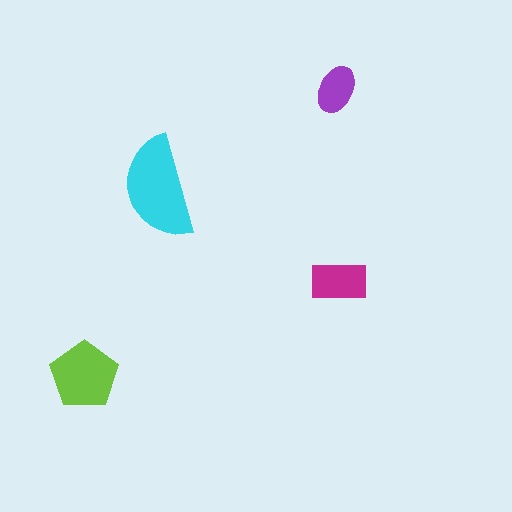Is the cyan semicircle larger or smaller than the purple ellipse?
Larger.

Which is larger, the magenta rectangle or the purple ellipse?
The magenta rectangle.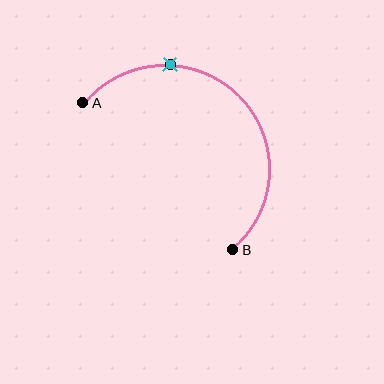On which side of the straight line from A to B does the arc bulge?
The arc bulges above and to the right of the straight line connecting A and B.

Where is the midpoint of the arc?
The arc midpoint is the point on the curve farthest from the straight line joining A and B. It sits above and to the right of that line.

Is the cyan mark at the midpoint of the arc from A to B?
No. The cyan mark lies on the arc but is closer to endpoint A. The arc midpoint would be at the point on the curve equidistant along the arc from both A and B.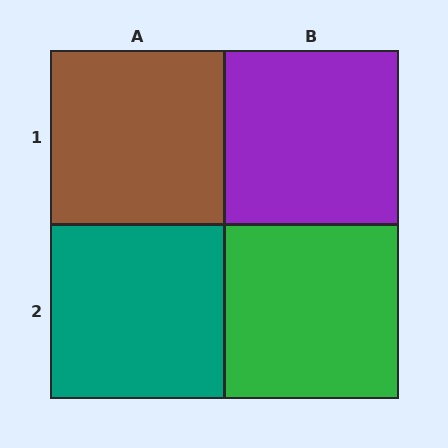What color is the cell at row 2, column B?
Green.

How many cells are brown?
1 cell is brown.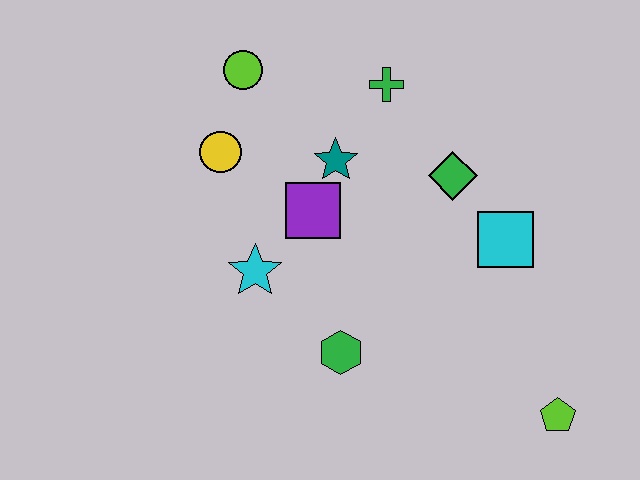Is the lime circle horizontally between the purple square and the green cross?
No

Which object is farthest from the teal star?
The lime pentagon is farthest from the teal star.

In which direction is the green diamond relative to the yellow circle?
The green diamond is to the right of the yellow circle.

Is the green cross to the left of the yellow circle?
No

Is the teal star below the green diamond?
No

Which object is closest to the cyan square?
The green diamond is closest to the cyan square.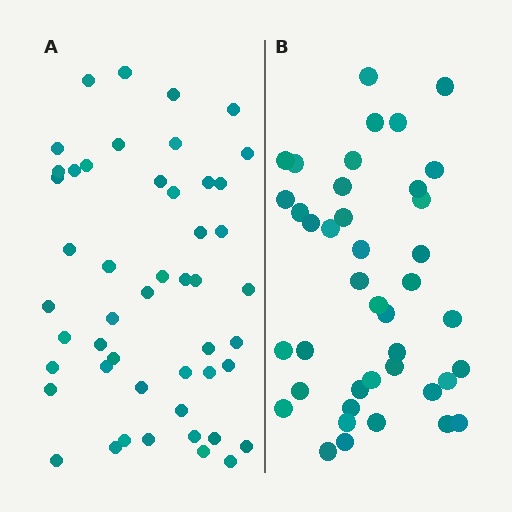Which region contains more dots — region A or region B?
Region A (the left region) has more dots.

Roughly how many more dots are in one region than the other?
Region A has roughly 8 or so more dots than region B.